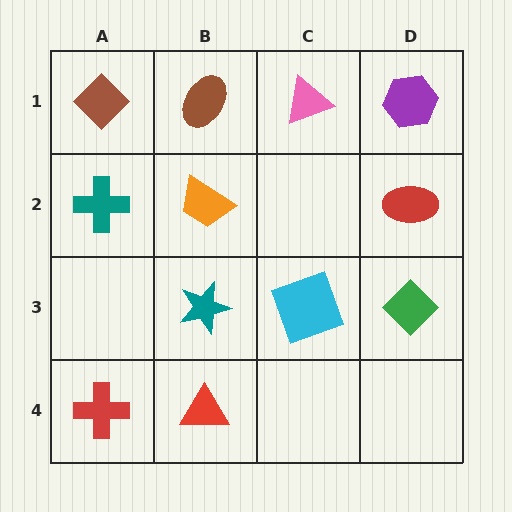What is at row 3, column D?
A green diamond.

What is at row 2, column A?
A teal cross.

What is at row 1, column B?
A brown ellipse.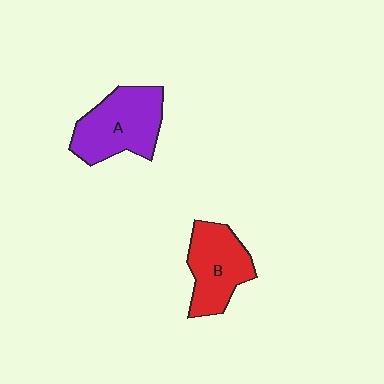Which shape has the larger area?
Shape A (purple).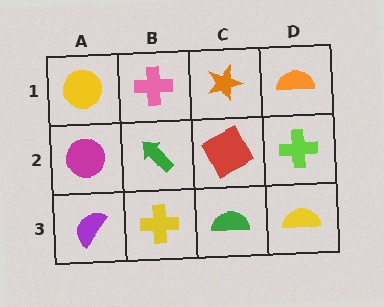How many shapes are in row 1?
4 shapes.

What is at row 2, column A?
A magenta circle.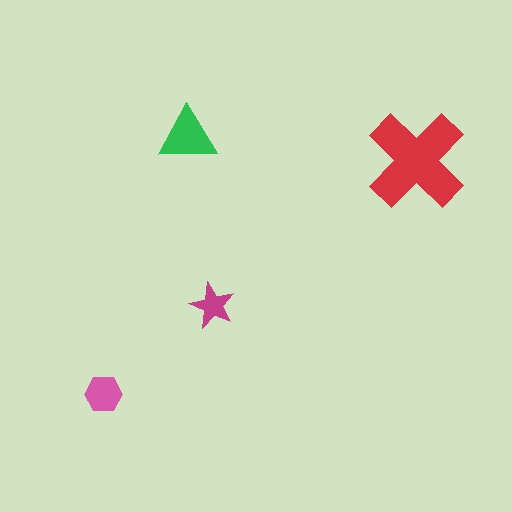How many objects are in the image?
There are 4 objects in the image.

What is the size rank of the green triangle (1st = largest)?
2nd.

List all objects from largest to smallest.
The red cross, the green triangle, the pink hexagon, the magenta star.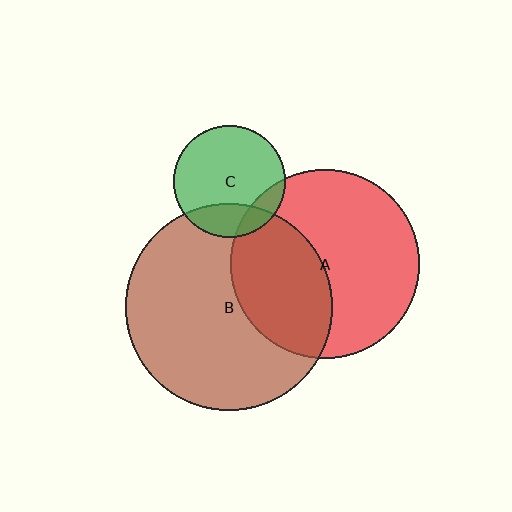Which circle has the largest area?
Circle B (brown).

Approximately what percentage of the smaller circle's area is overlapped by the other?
Approximately 15%.